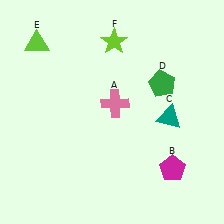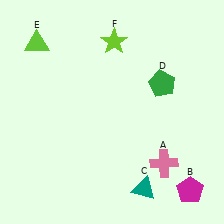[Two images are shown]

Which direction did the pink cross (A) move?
The pink cross (A) moved down.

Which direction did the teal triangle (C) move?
The teal triangle (C) moved down.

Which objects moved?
The objects that moved are: the pink cross (A), the magenta pentagon (B), the teal triangle (C).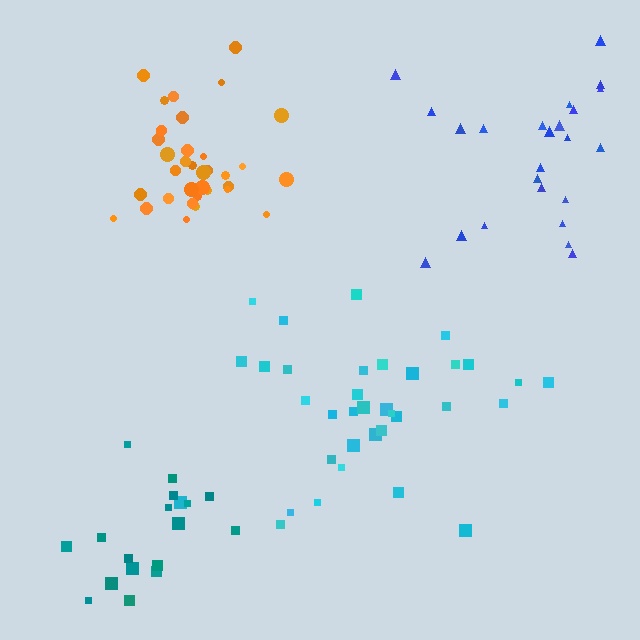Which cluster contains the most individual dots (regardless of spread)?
Cyan (35).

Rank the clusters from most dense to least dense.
orange, teal, cyan, blue.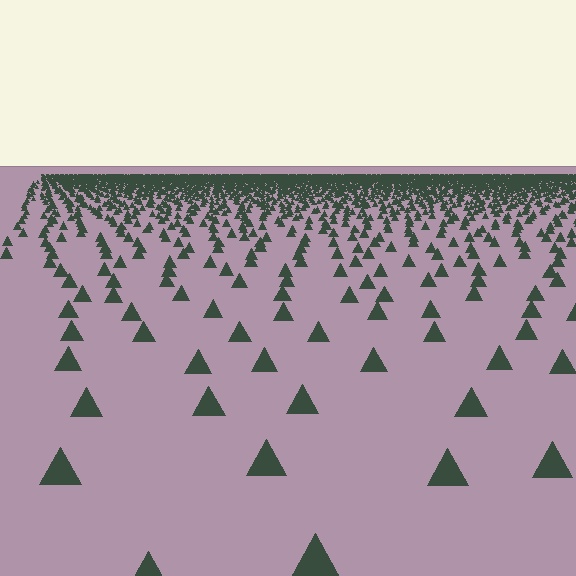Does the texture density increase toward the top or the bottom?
Density increases toward the top.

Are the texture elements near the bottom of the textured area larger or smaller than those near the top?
Larger. Near the bottom, elements are closer to the viewer and appear at a bigger on-screen size.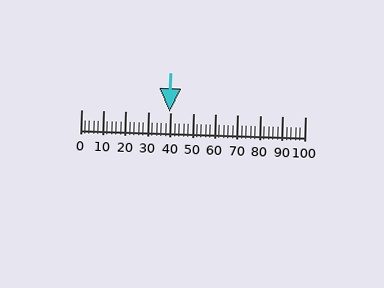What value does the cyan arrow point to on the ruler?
The cyan arrow points to approximately 39.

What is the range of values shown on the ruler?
The ruler shows values from 0 to 100.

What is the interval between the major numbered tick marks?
The major tick marks are spaced 10 units apart.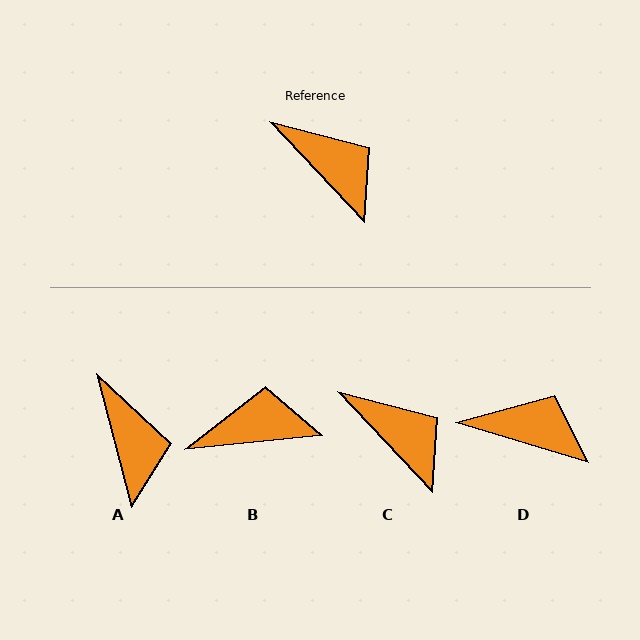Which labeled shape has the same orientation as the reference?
C.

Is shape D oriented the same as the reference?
No, it is off by about 30 degrees.